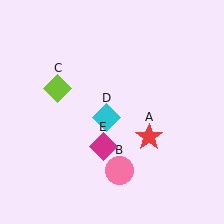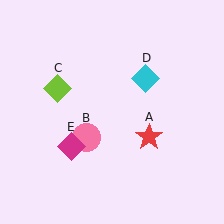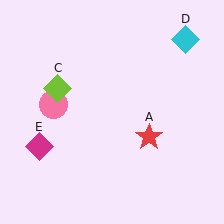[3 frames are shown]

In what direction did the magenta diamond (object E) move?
The magenta diamond (object E) moved left.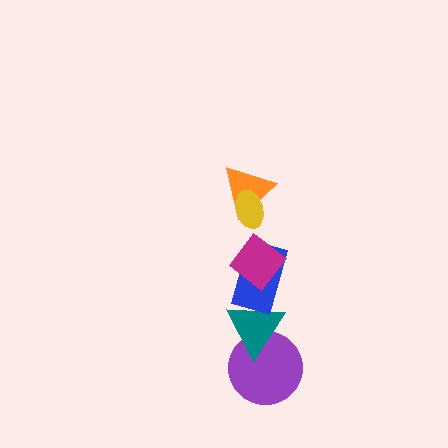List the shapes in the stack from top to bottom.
From top to bottom: the yellow ellipse, the orange triangle, the magenta diamond, the blue rectangle, the teal triangle, the purple circle.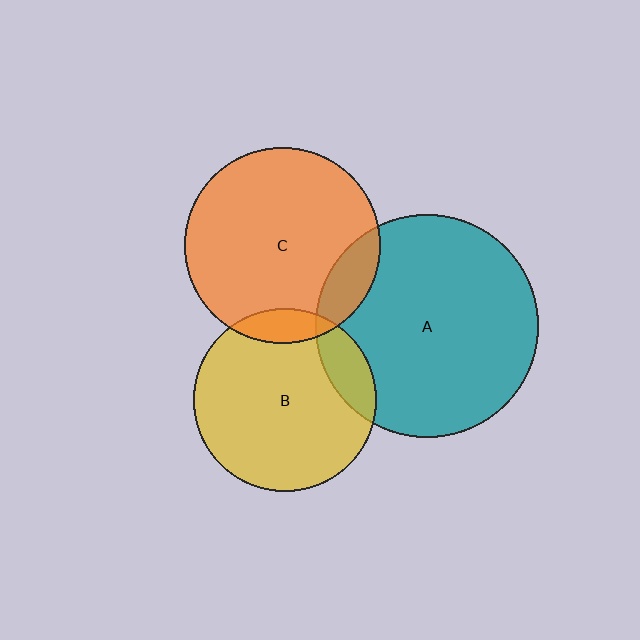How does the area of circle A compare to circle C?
Approximately 1.3 times.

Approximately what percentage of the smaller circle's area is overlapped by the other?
Approximately 10%.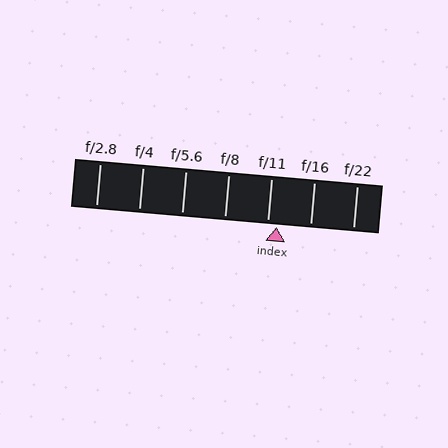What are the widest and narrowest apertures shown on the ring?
The widest aperture shown is f/2.8 and the narrowest is f/22.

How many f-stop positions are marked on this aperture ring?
There are 7 f-stop positions marked.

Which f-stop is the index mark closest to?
The index mark is closest to f/11.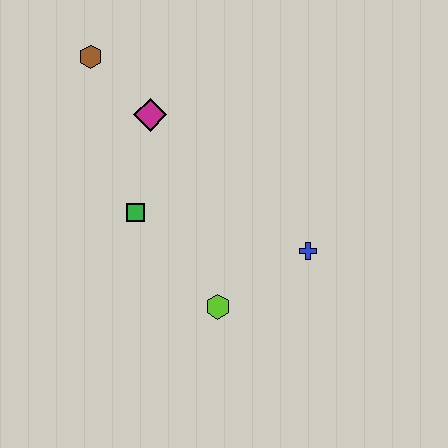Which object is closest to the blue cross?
The lime hexagon is closest to the blue cross.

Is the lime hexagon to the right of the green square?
Yes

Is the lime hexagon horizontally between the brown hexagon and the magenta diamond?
No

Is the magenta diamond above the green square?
Yes